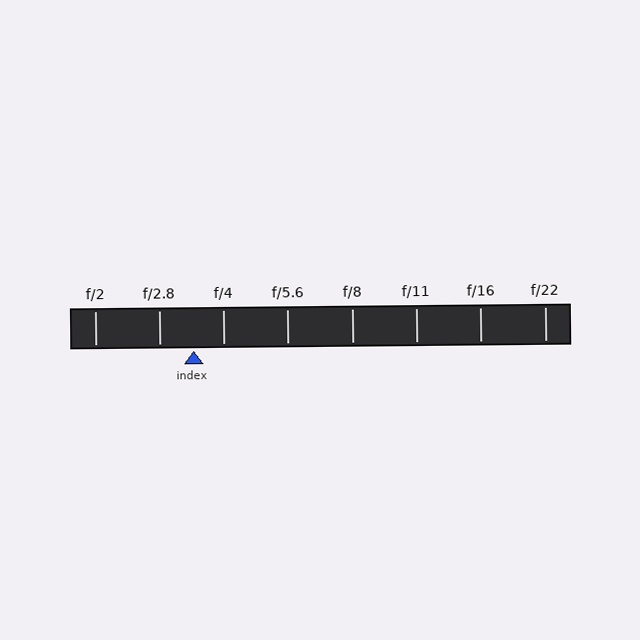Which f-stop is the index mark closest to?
The index mark is closest to f/4.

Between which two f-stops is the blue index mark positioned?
The index mark is between f/2.8 and f/4.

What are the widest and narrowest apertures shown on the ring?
The widest aperture shown is f/2 and the narrowest is f/22.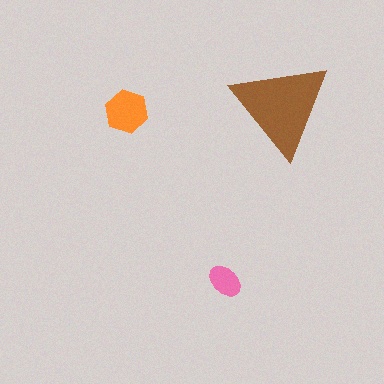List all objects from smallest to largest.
The pink ellipse, the orange hexagon, the brown triangle.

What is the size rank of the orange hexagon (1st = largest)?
2nd.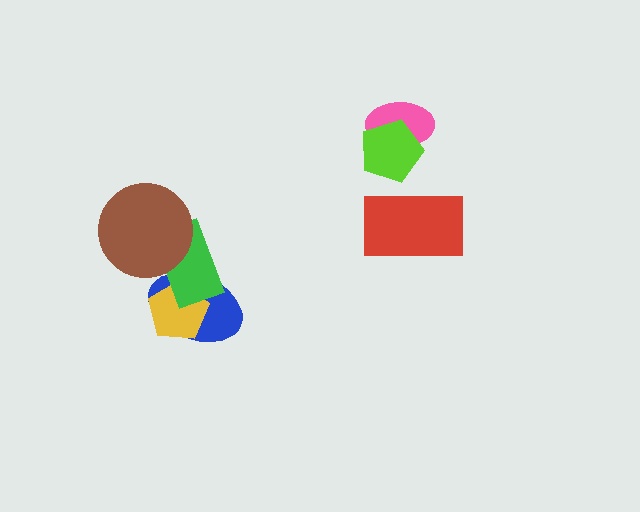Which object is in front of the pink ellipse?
The lime pentagon is in front of the pink ellipse.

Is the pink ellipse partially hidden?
Yes, it is partially covered by another shape.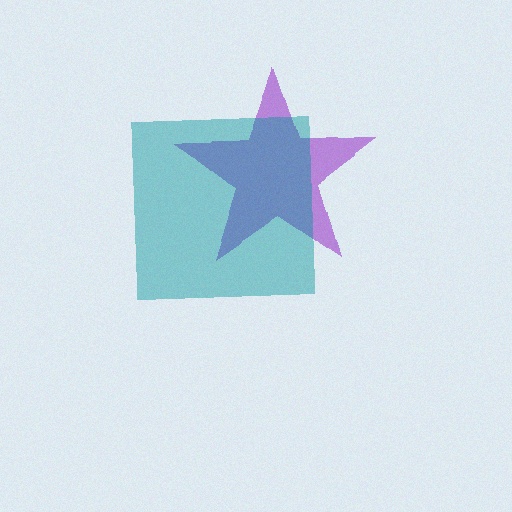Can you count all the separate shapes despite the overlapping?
Yes, there are 2 separate shapes.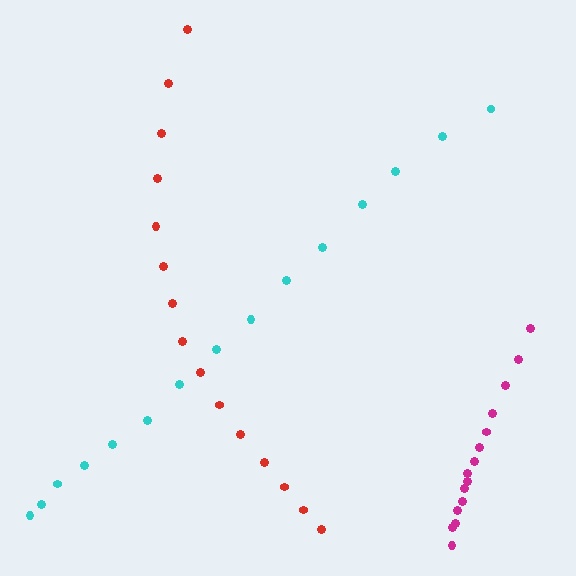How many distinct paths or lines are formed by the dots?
There are 3 distinct paths.